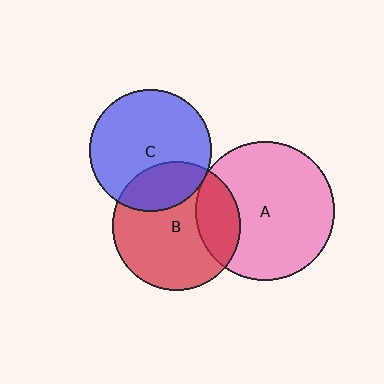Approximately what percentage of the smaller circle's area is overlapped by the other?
Approximately 5%.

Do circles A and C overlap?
Yes.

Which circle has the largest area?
Circle A (pink).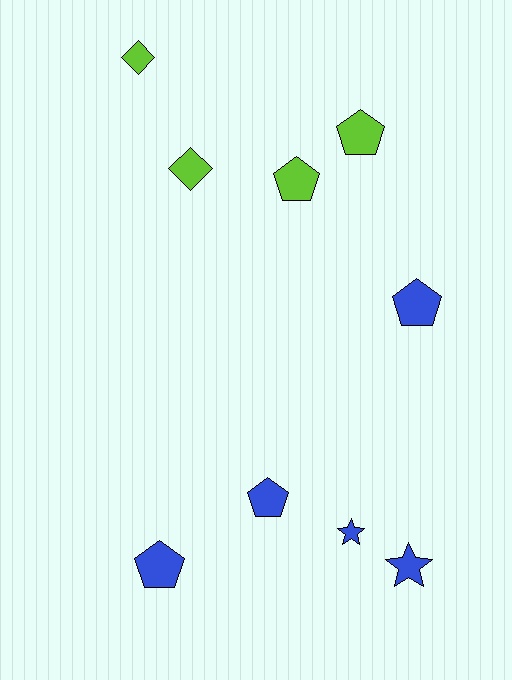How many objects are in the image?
There are 9 objects.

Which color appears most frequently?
Blue, with 5 objects.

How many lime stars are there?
There are no lime stars.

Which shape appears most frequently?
Pentagon, with 5 objects.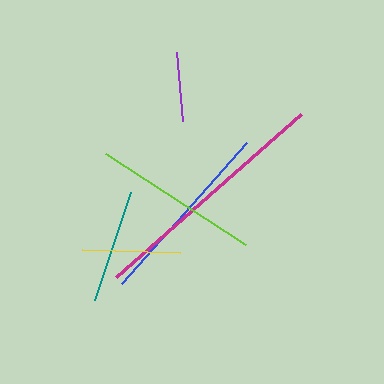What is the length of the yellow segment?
The yellow segment is approximately 98 pixels long.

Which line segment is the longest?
The magenta line is the longest at approximately 246 pixels.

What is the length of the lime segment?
The lime segment is approximately 168 pixels long.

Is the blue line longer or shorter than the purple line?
The blue line is longer than the purple line.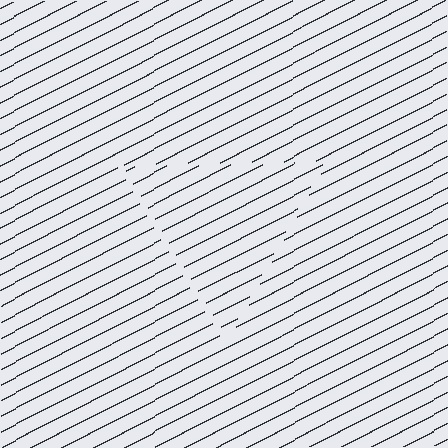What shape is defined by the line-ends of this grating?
An illusory triangle. The interior of the shape contains the same grating, shifted by half a period — the contour is defined by the phase discontinuity where line-ends from the inner and outer gratings abut.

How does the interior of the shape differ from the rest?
The interior of the shape contains the same grating, shifted by half a period — the contour is defined by the phase discontinuity where line-ends from the inner and outer gratings abut.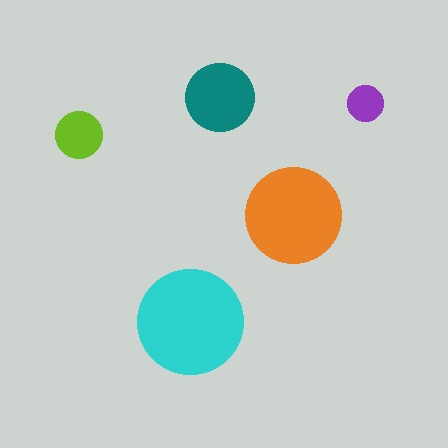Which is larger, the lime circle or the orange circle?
The orange one.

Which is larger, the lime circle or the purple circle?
The lime one.